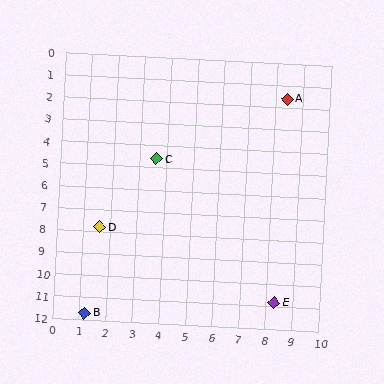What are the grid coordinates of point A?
Point A is at approximately (8.4, 1.6).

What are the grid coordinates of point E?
Point E is at approximately (8.3, 10.8).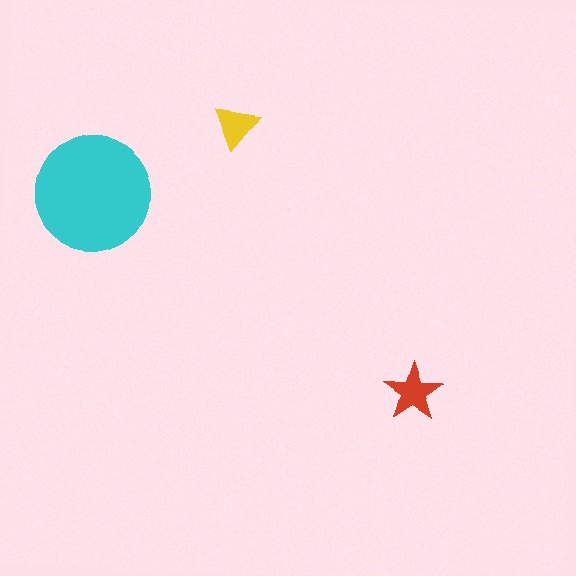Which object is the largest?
The cyan circle.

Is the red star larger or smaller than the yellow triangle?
Larger.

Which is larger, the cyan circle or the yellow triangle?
The cyan circle.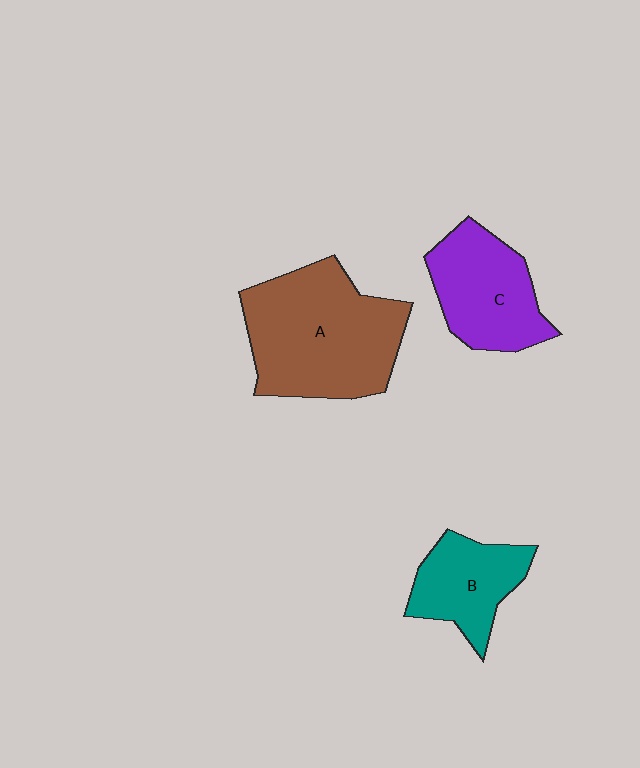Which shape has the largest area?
Shape A (brown).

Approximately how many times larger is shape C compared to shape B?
Approximately 1.2 times.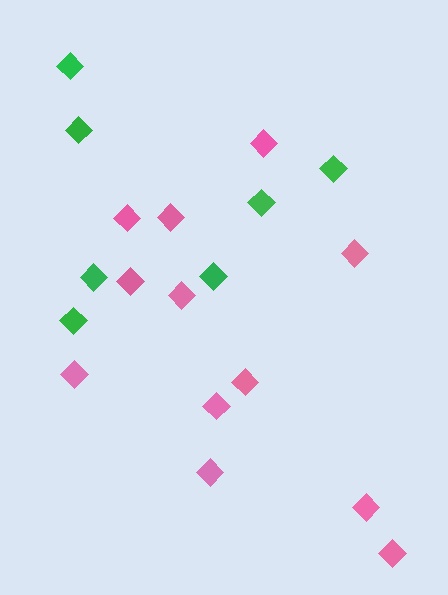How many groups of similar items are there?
There are 2 groups: one group of green diamonds (7) and one group of pink diamonds (12).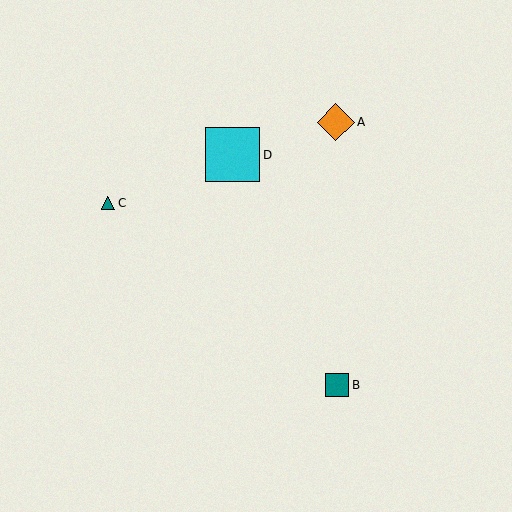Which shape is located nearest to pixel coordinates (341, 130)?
The orange diamond (labeled A) at (336, 122) is nearest to that location.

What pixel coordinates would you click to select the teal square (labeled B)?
Click at (337, 385) to select the teal square B.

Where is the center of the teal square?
The center of the teal square is at (337, 385).